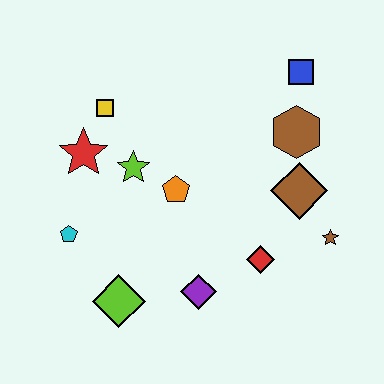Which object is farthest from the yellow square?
The brown star is farthest from the yellow square.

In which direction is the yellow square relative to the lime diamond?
The yellow square is above the lime diamond.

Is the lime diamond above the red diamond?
No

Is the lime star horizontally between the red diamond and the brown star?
No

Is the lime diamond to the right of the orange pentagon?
No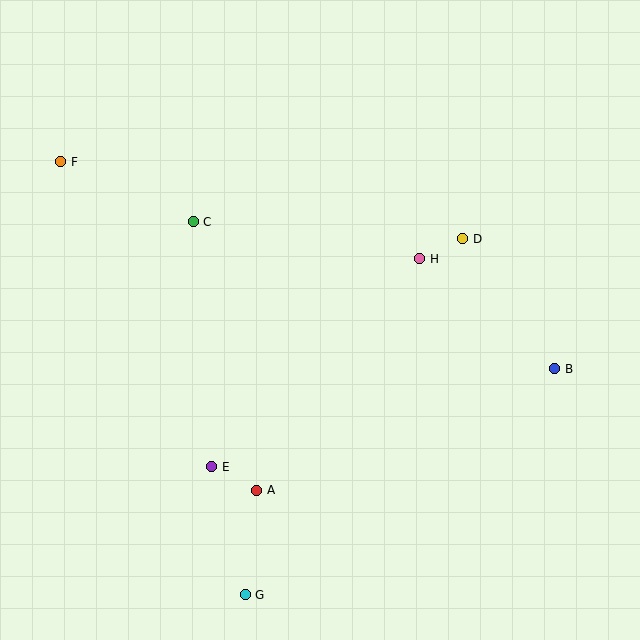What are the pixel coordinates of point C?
Point C is at (193, 222).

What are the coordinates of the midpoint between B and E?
The midpoint between B and E is at (383, 418).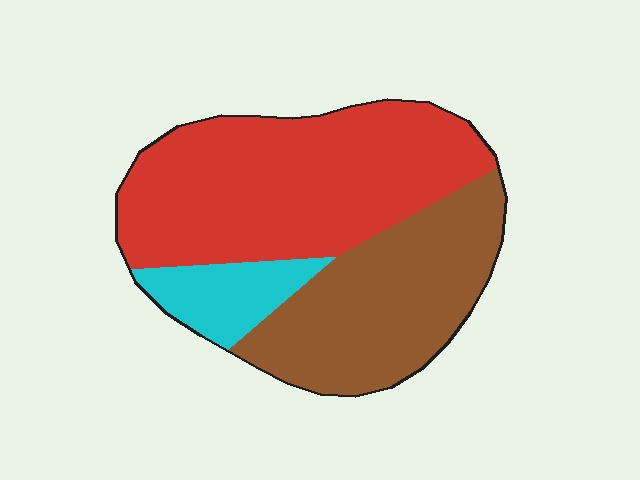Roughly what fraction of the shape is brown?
Brown takes up about three eighths (3/8) of the shape.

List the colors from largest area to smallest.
From largest to smallest: red, brown, cyan.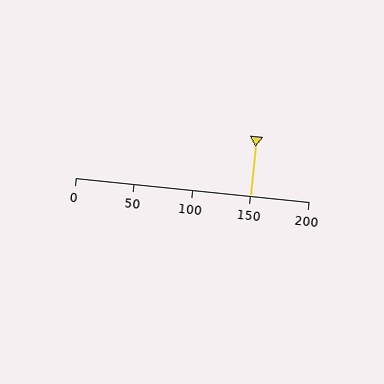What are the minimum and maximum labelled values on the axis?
The axis runs from 0 to 200.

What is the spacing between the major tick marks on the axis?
The major ticks are spaced 50 apart.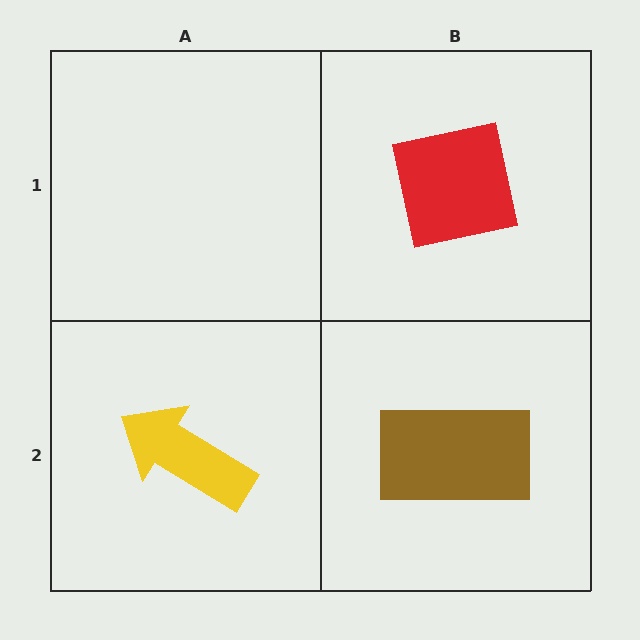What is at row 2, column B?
A brown rectangle.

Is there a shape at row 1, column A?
No, that cell is empty.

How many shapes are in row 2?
2 shapes.